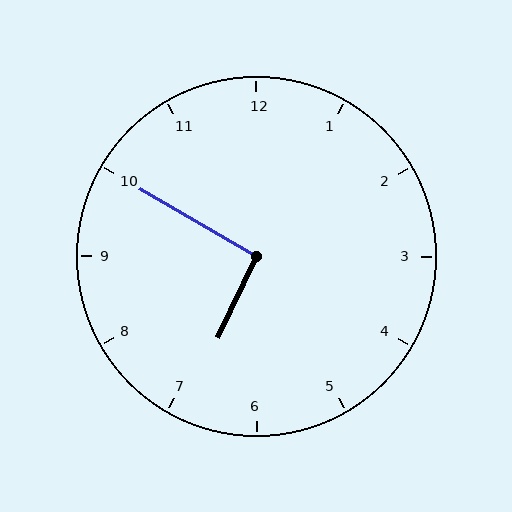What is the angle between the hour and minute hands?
Approximately 95 degrees.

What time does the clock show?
6:50.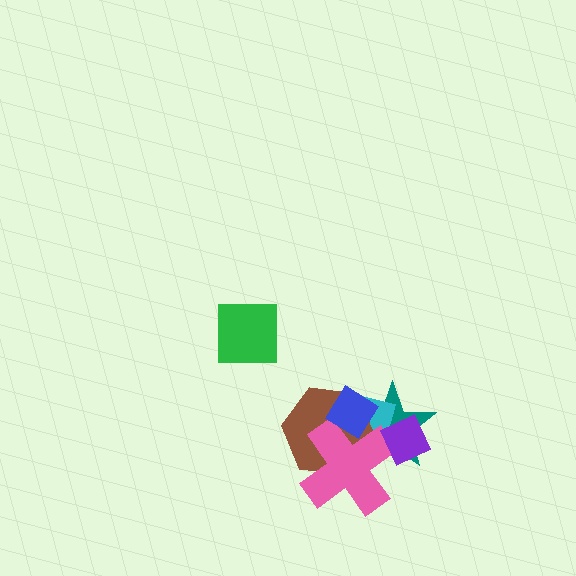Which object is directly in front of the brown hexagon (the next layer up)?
The pink cross is directly in front of the brown hexagon.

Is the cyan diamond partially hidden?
Yes, it is partially covered by another shape.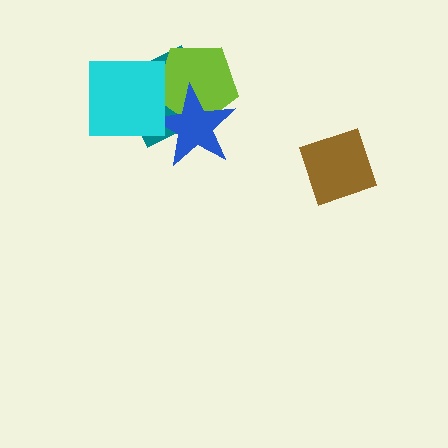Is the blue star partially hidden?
Yes, it is partially covered by another shape.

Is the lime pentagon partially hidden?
Yes, it is partially covered by another shape.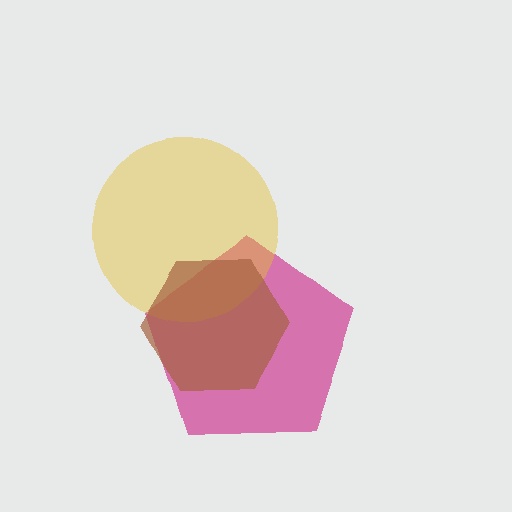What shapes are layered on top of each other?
The layered shapes are: a magenta pentagon, a yellow circle, a brown hexagon.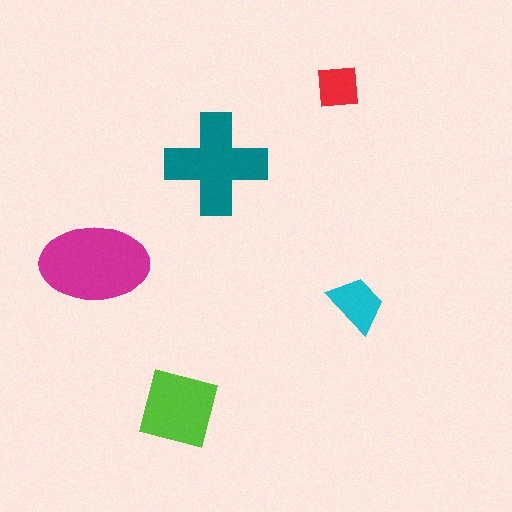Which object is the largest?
The magenta ellipse.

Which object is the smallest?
The red square.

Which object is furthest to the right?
The cyan trapezoid is rightmost.